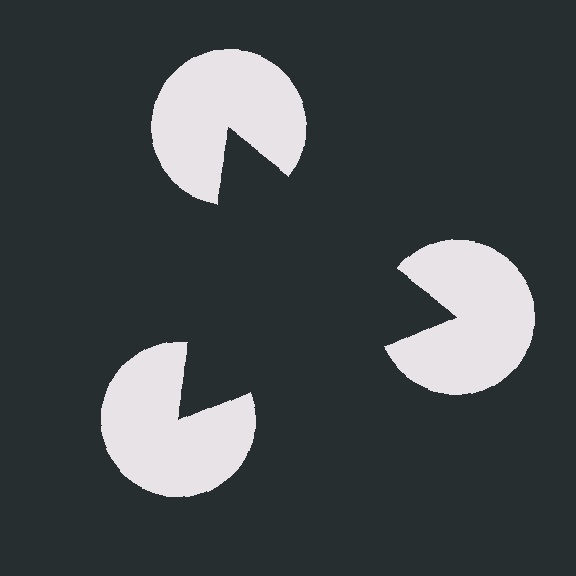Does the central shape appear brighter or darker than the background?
It typically appears slightly darker than the background, even though no actual brightness change is drawn.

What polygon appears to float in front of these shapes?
An illusory triangle — its edges are inferred from the aligned wedge cuts in the pac-man discs, not physically drawn.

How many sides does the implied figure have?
3 sides.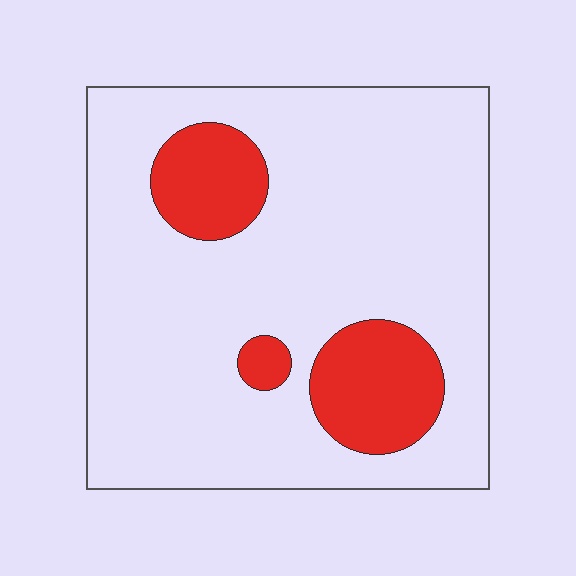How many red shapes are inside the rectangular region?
3.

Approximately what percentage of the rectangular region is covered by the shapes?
Approximately 15%.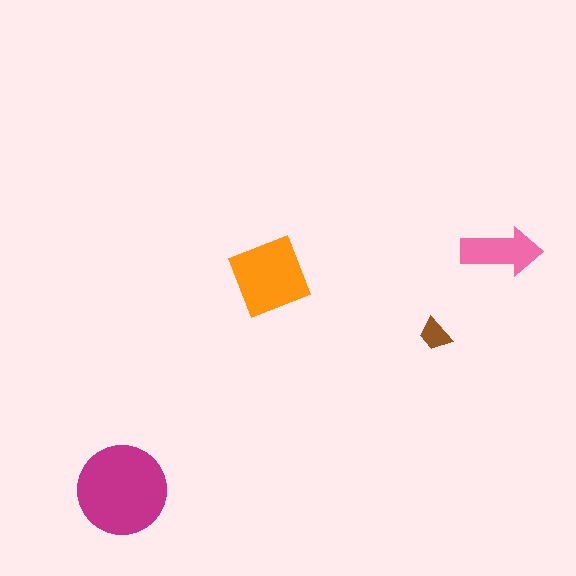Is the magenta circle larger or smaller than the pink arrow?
Larger.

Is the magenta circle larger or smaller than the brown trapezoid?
Larger.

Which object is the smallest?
The brown trapezoid.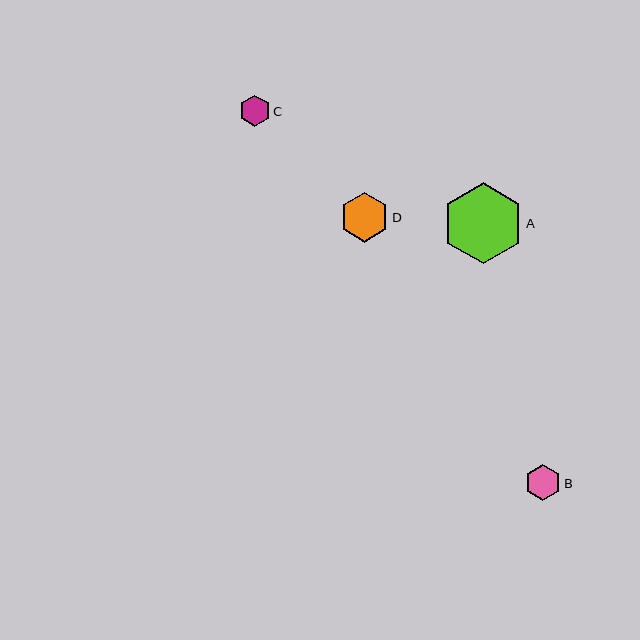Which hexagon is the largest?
Hexagon A is the largest with a size of approximately 81 pixels.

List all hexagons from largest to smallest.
From largest to smallest: A, D, B, C.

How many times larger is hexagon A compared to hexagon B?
Hexagon A is approximately 2.3 times the size of hexagon B.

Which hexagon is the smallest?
Hexagon C is the smallest with a size of approximately 31 pixels.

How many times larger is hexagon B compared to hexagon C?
Hexagon B is approximately 1.2 times the size of hexagon C.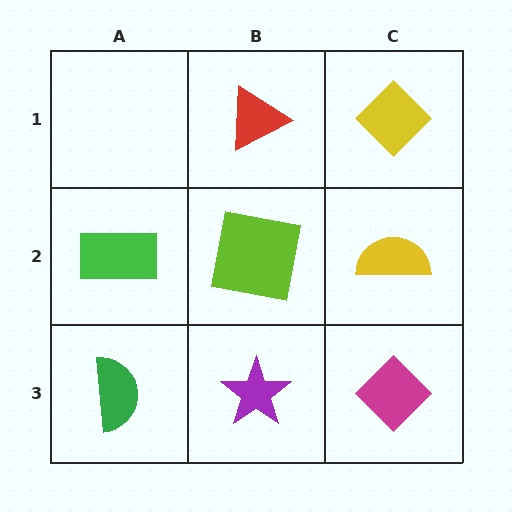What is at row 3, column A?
A green semicircle.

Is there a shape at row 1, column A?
No, that cell is empty.